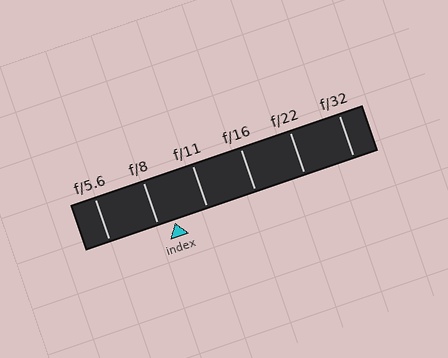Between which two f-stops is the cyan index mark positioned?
The index mark is between f/8 and f/11.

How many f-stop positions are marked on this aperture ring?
There are 6 f-stop positions marked.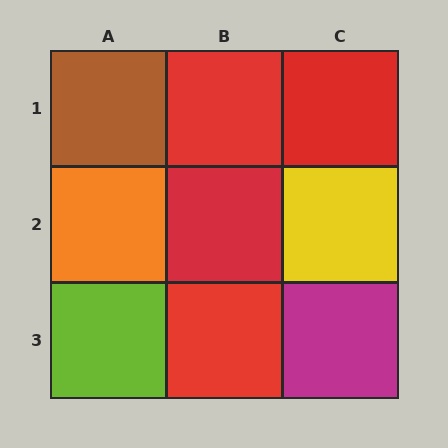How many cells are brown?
1 cell is brown.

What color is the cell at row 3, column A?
Lime.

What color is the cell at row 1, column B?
Red.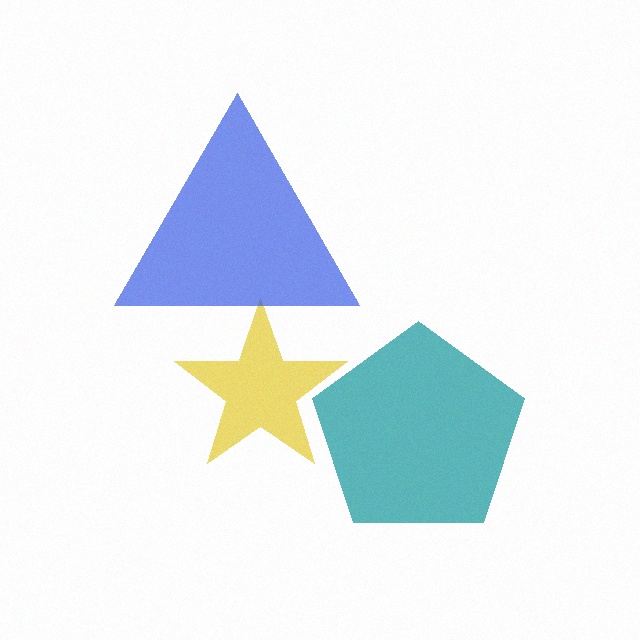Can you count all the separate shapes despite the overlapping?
Yes, there are 3 separate shapes.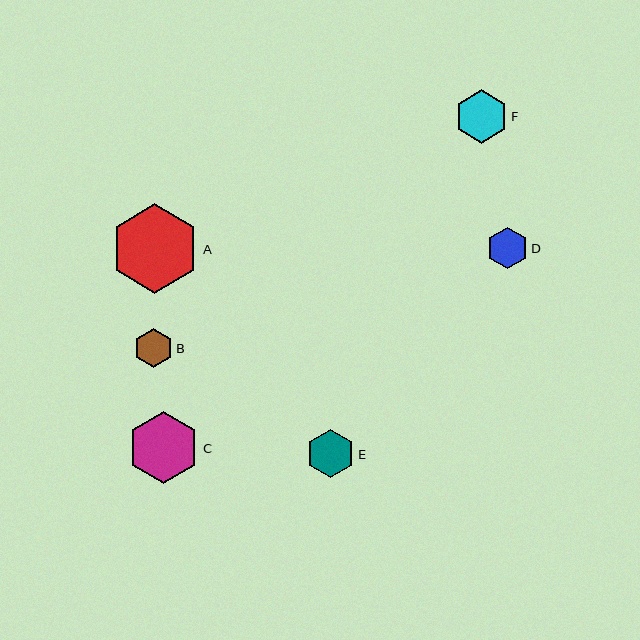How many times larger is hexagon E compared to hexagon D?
Hexagon E is approximately 1.2 times the size of hexagon D.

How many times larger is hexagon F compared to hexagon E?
Hexagon F is approximately 1.1 times the size of hexagon E.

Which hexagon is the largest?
Hexagon A is the largest with a size of approximately 89 pixels.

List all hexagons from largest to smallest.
From largest to smallest: A, C, F, E, D, B.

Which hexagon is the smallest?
Hexagon B is the smallest with a size of approximately 39 pixels.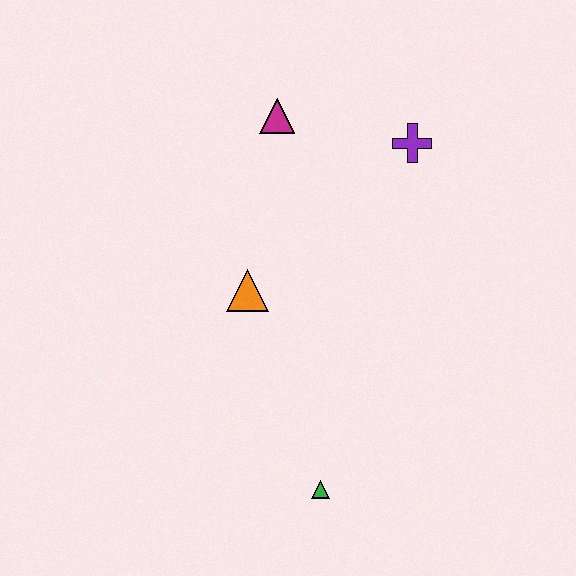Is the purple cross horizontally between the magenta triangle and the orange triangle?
No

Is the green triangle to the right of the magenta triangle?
Yes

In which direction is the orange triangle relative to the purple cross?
The orange triangle is to the left of the purple cross.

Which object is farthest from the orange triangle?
The purple cross is farthest from the orange triangle.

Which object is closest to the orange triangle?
The magenta triangle is closest to the orange triangle.